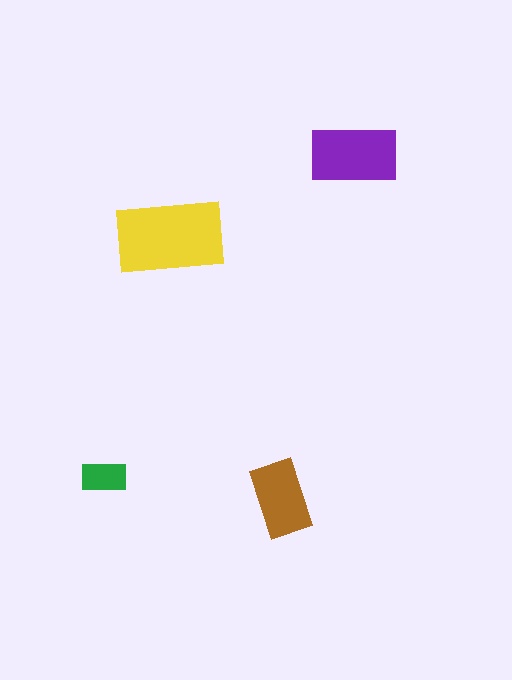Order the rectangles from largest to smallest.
the yellow one, the purple one, the brown one, the green one.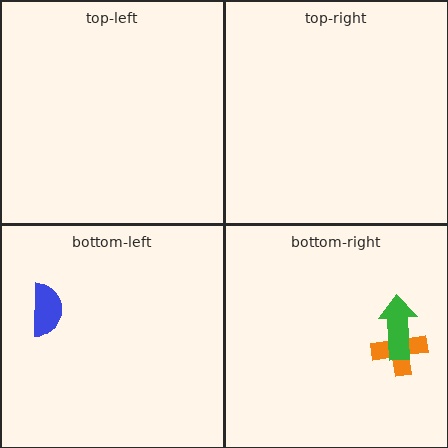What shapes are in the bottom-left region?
The blue semicircle.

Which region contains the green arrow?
The bottom-right region.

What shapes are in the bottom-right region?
The orange cross, the green arrow.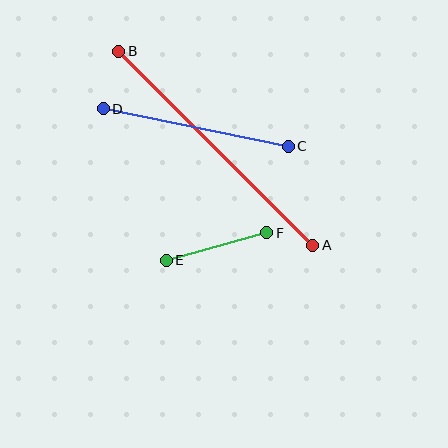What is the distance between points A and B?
The distance is approximately 274 pixels.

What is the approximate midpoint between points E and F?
The midpoint is at approximately (216, 247) pixels.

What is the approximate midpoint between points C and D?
The midpoint is at approximately (196, 128) pixels.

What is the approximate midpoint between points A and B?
The midpoint is at approximately (216, 148) pixels.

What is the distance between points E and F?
The distance is approximately 104 pixels.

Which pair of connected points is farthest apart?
Points A and B are farthest apart.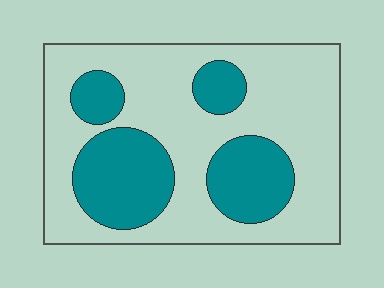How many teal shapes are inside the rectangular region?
4.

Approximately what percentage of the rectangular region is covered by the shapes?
Approximately 30%.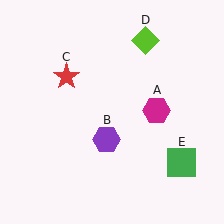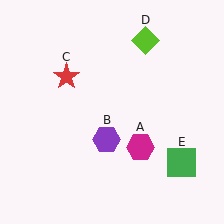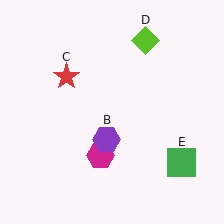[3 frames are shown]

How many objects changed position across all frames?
1 object changed position: magenta hexagon (object A).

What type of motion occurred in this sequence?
The magenta hexagon (object A) rotated clockwise around the center of the scene.